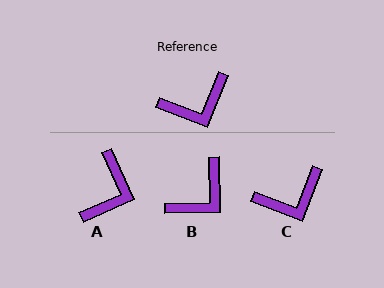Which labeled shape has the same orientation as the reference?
C.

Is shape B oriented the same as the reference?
No, it is off by about 23 degrees.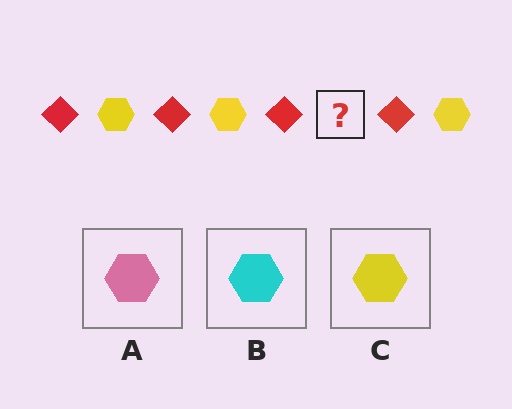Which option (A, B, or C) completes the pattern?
C.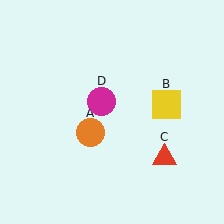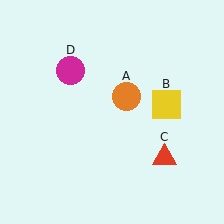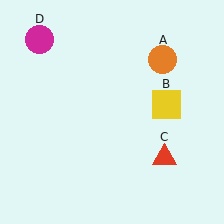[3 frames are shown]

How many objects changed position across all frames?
2 objects changed position: orange circle (object A), magenta circle (object D).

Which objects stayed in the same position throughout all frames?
Yellow square (object B) and red triangle (object C) remained stationary.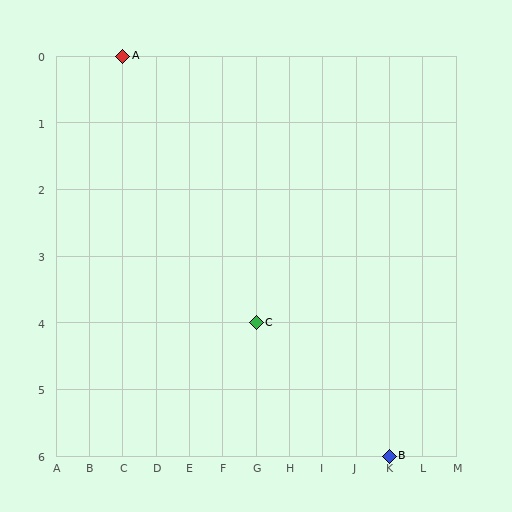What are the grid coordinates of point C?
Point C is at grid coordinates (G, 4).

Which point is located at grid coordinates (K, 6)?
Point B is at (K, 6).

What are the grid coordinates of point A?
Point A is at grid coordinates (C, 0).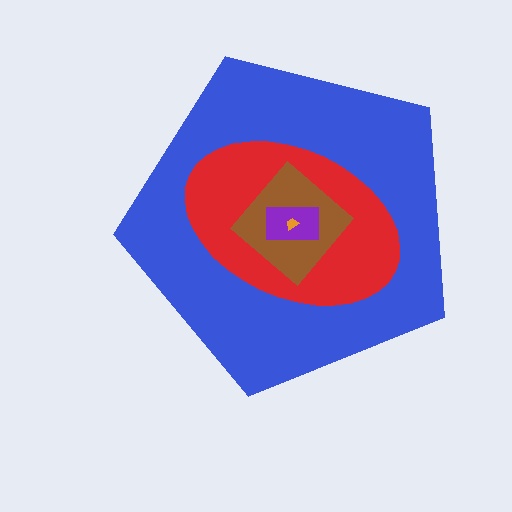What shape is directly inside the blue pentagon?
The red ellipse.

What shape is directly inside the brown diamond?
The purple rectangle.